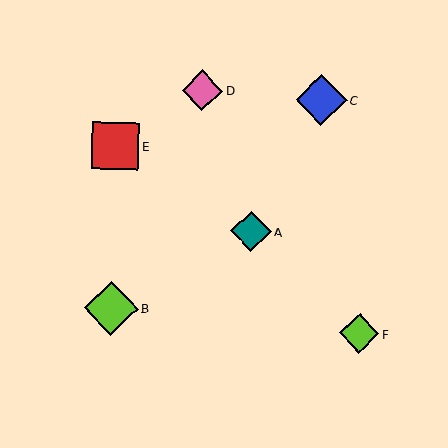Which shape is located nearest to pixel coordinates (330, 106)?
The blue diamond (labeled C) at (321, 100) is nearest to that location.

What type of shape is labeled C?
Shape C is a blue diamond.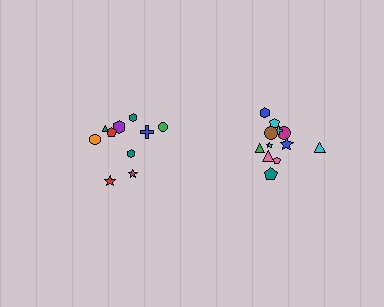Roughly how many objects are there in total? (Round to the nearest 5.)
Roughly 20 objects in total.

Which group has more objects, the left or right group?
The right group.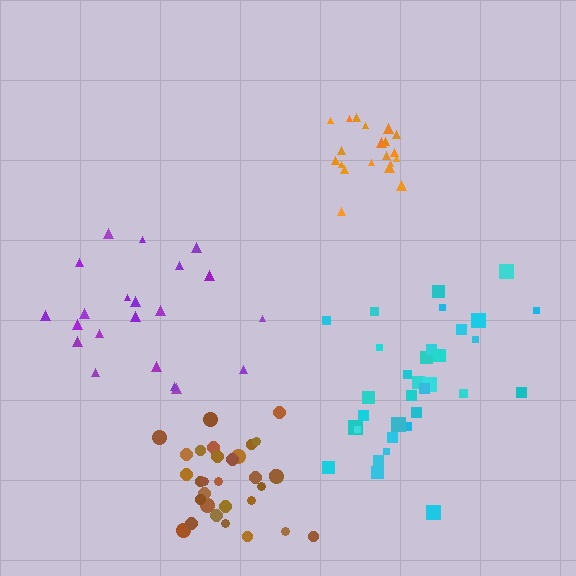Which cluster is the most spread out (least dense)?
Purple.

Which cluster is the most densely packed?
Orange.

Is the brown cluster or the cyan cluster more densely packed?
Brown.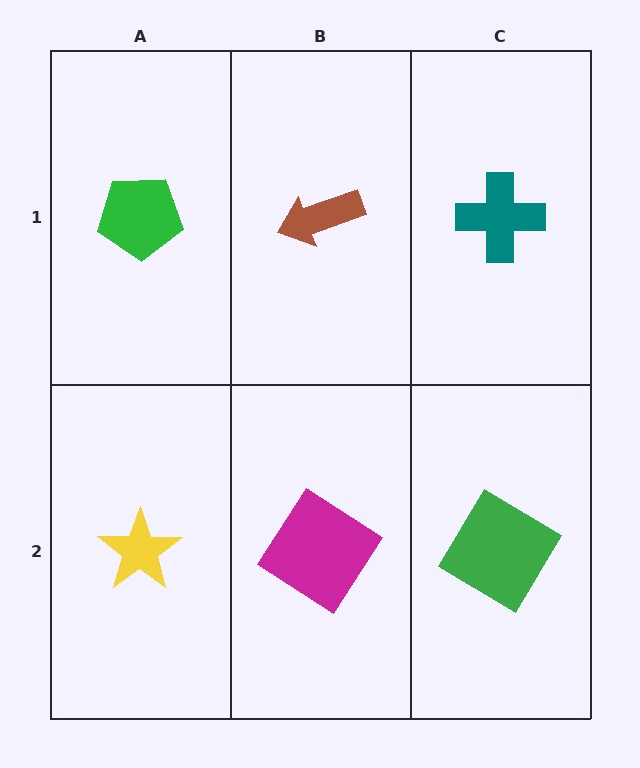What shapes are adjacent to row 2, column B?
A brown arrow (row 1, column B), a yellow star (row 2, column A), a green diamond (row 2, column C).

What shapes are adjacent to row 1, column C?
A green diamond (row 2, column C), a brown arrow (row 1, column B).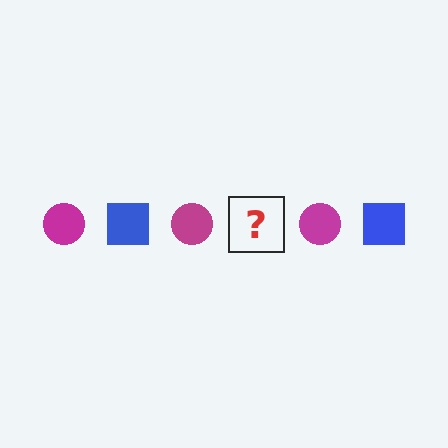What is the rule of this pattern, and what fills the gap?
The rule is that the pattern alternates between magenta circle and blue square. The gap should be filled with a blue square.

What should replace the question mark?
The question mark should be replaced with a blue square.